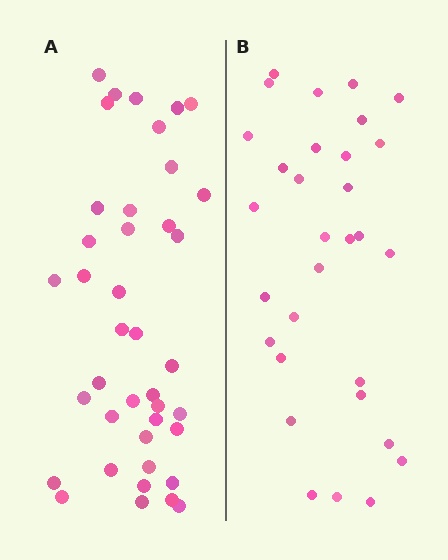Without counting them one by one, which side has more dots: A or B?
Region A (the left region) has more dots.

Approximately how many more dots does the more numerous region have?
Region A has roughly 8 or so more dots than region B.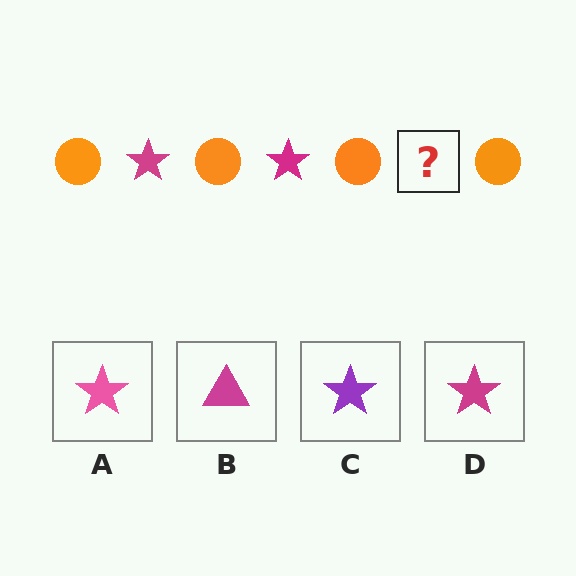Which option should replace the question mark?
Option D.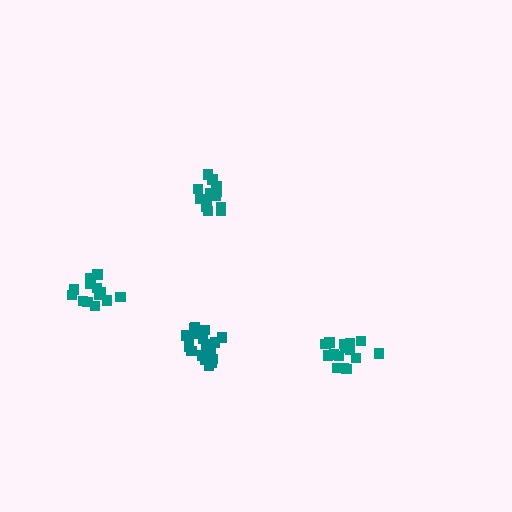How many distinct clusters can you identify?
There are 4 distinct clusters.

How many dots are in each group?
Group 1: 17 dots, Group 2: 17 dots, Group 3: 20 dots, Group 4: 15 dots (69 total).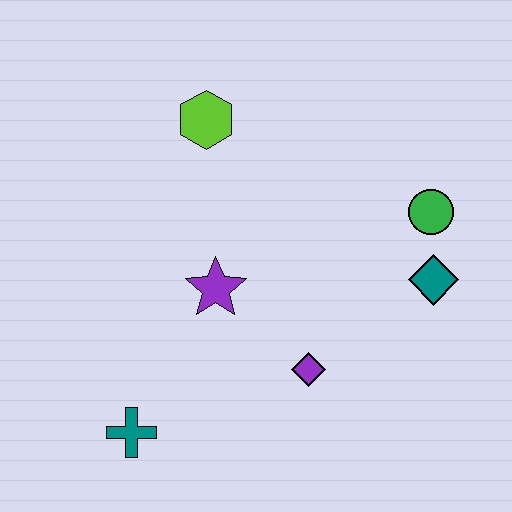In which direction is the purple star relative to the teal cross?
The purple star is above the teal cross.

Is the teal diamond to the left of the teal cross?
No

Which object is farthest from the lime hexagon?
The teal cross is farthest from the lime hexagon.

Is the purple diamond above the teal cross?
Yes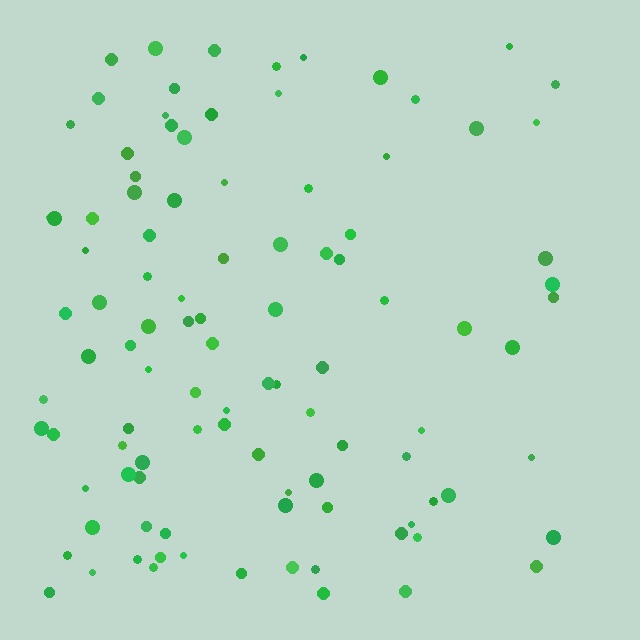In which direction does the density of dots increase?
From right to left, with the left side densest.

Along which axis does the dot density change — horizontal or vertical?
Horizontal.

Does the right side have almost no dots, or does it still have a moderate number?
Still a moderate number, just noticeably fewer than the left.